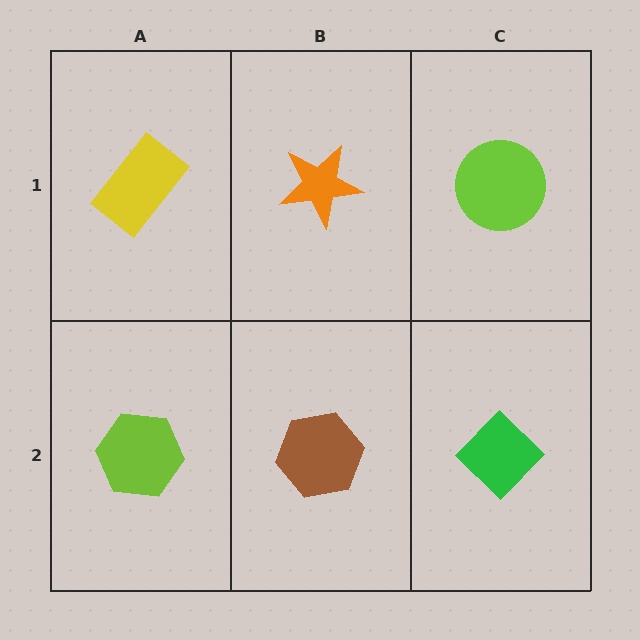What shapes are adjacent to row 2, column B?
An orange star (row 1, column B), a lime hexagon (row 2, column A), a green diamond (row 2, column C).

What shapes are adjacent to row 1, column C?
A green diamond (row 2, column C), an orange star (row 1, column B).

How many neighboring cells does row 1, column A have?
2.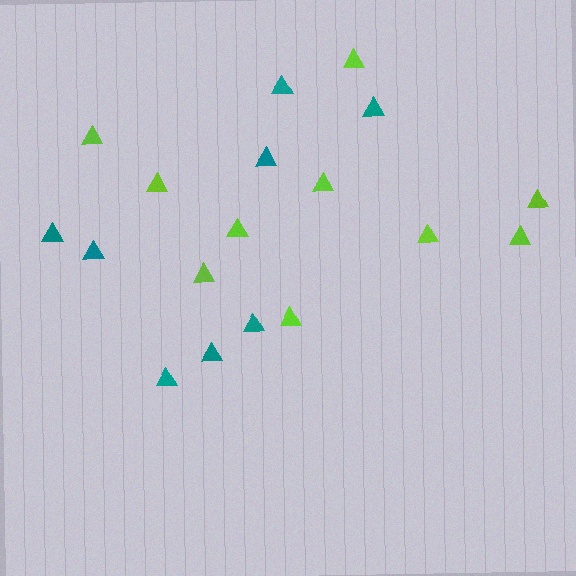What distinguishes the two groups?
There are 2 groups: one group of teal triangles (8) and one group of lime triangles (10).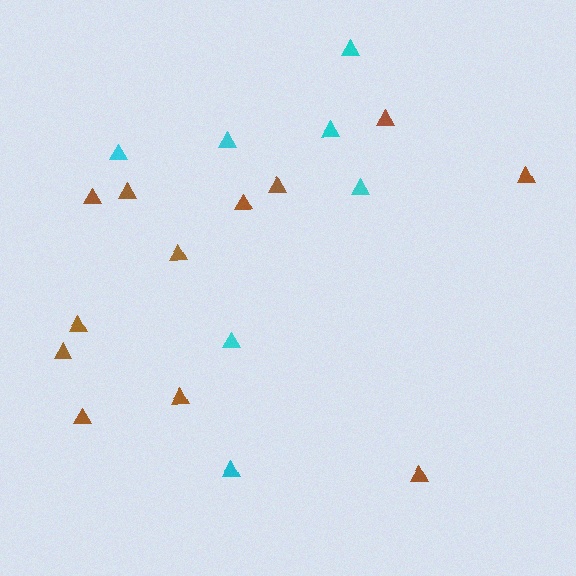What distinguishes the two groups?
There are 2 groups: one group of cyan triangles (7) and one group of brown triangles (12).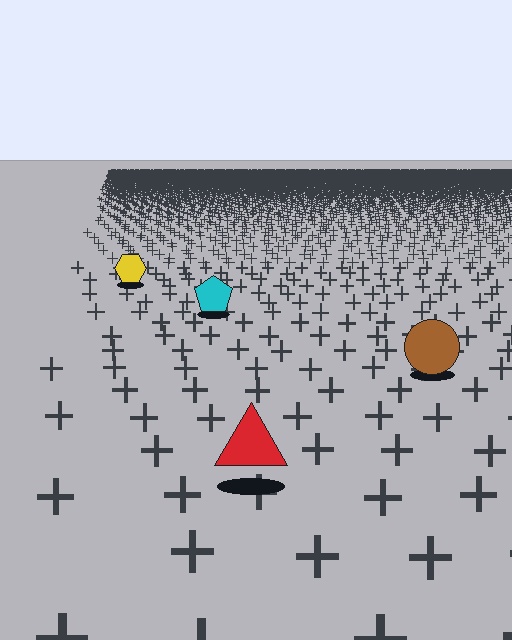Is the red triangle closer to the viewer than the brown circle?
Yes. The red triangle is closer — you can tell from the texture gradient: the ground texture is coarser near it.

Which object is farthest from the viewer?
The yellow hexagon is farthest from the viewer. It appears smaller and the ground texture around it is denser.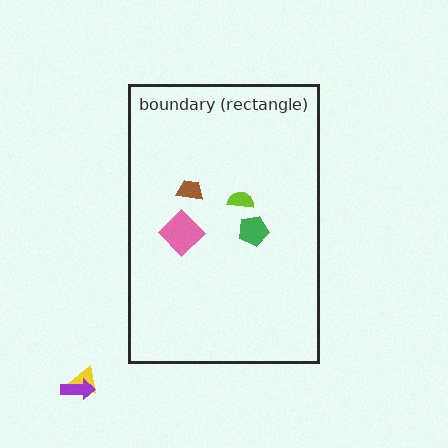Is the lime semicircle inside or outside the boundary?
Inside.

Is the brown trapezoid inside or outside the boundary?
Inside.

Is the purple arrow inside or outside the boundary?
Outside.